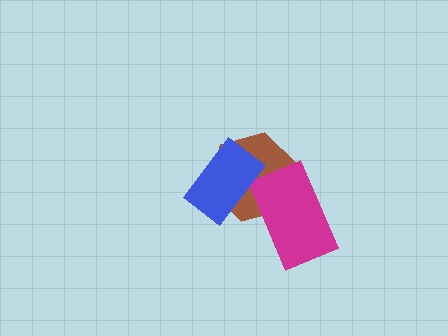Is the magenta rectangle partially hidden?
Yes, it is partially covered by another shape.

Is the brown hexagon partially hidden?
Yes, it is partially covered by another shape.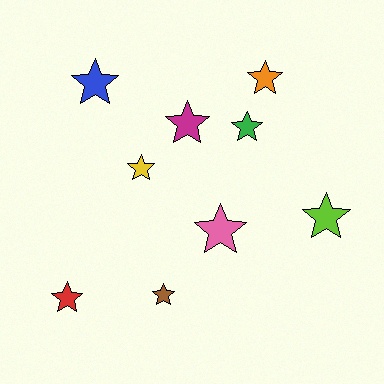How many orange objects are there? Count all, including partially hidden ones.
There is 1 orange object.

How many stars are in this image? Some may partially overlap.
There are 9 stars.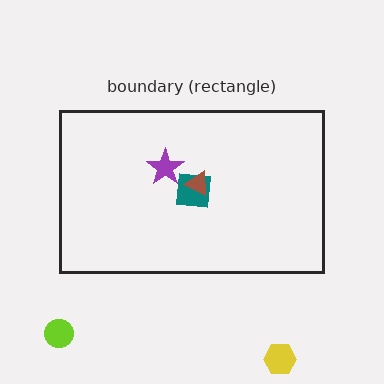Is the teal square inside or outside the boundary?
Inside.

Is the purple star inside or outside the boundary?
Inside.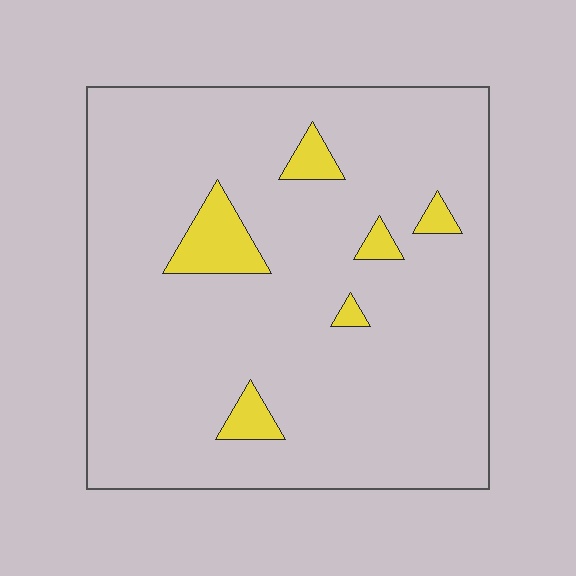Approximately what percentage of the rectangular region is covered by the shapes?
Approximately 10%.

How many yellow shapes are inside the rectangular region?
6.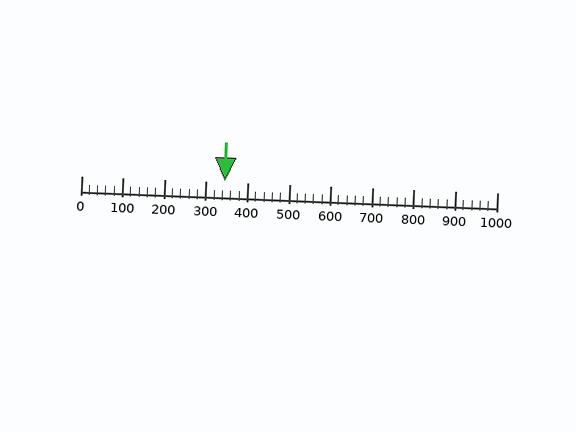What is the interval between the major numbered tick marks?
The major tick marks are spaced 100 units apart.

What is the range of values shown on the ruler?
The ruler shows values from 0 to 1000.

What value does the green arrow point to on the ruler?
The green arrow points to approximately 346.